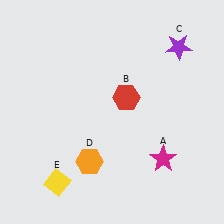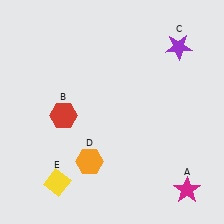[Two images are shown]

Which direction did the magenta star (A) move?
The magenta star (A) moved down.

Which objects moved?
The objects that moved are: the magenta star (A), the red hexagon (B).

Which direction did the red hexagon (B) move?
The red hexagon (B) moved left.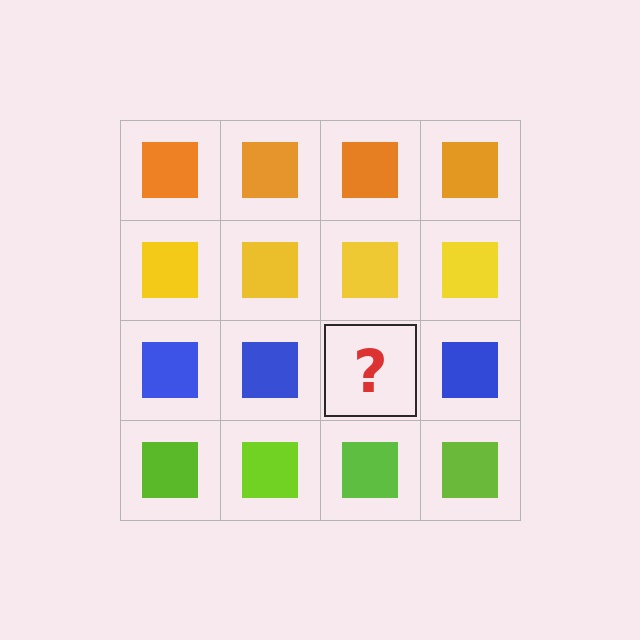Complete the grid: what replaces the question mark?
The question mark should be replaced with a blue square.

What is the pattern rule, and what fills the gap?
The rule is that each row has a consistent color. The gap should be filled with a blue square.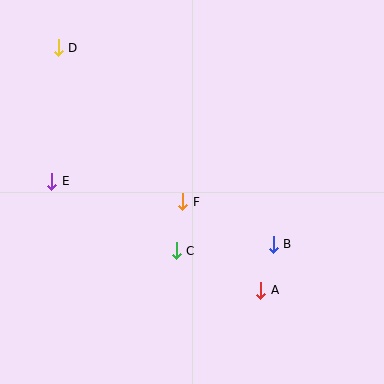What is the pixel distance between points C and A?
The distance between C and A is 93 pixels.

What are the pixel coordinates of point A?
Point A is at (261, 290).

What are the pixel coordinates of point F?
Point F is at (183, 202).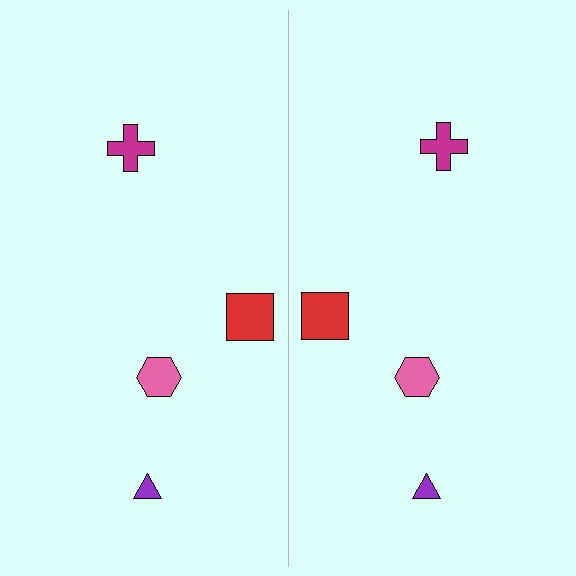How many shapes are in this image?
There are 8 shapes in this image.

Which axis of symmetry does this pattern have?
The pattern has a vertical axis of symmetry running through the center of the image.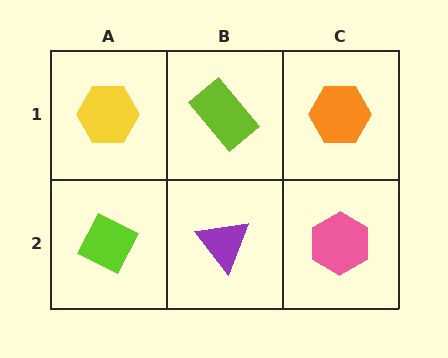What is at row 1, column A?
A yellow hexagon.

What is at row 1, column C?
An orange hexagon.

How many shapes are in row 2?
3 shapes.